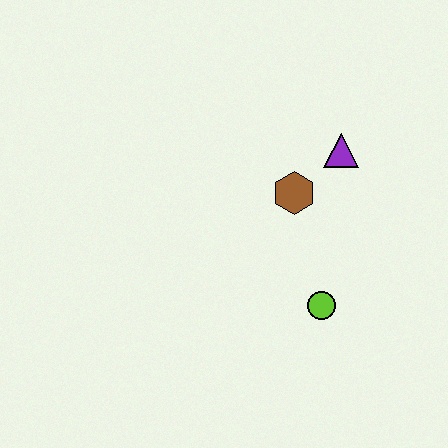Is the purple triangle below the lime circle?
No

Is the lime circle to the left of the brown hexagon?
No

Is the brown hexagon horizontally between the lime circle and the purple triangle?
No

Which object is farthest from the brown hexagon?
The lime circle is farthest from the brown hexagon.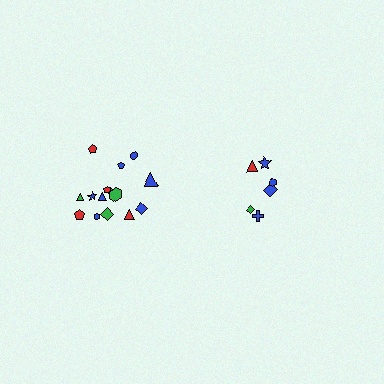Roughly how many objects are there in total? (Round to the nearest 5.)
Roughly 20 objects in total.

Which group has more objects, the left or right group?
The left group.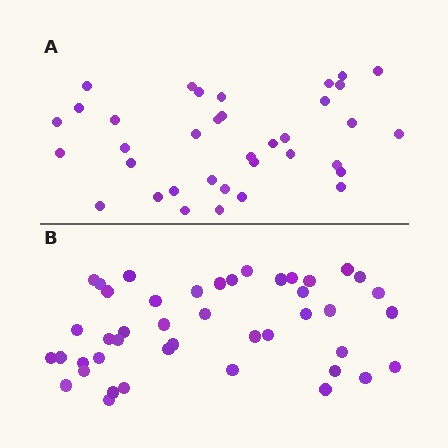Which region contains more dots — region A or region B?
Region B (the bottom region) has more dots.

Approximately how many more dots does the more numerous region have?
Region B has roughly 8 or so more dots than region A.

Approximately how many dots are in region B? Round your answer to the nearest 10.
About 40 dots. (The exact count is 44, which rounds to 40.)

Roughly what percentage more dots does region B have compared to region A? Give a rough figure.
About 20% more.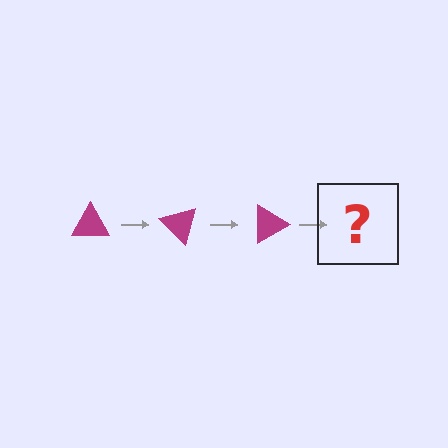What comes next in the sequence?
The next element should be a magenta triangle rotated 135 degrees.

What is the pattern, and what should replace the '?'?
The pattern is that the triangle rotates 45 degrees each step. The '?' should be a magenta triangle rotated 135 degrees.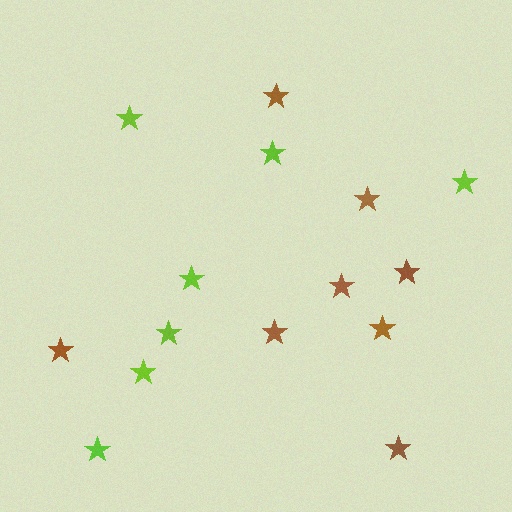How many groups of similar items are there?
There are 2 groups: one group of brown stars (8) and one group of lime stars (7).